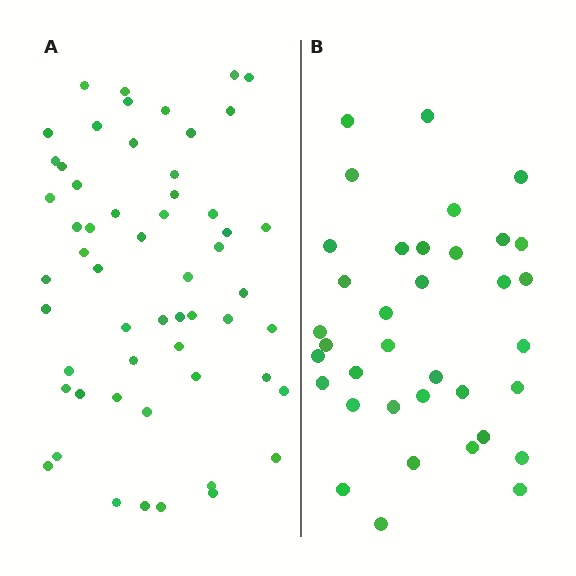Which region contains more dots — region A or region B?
Region A (the left region) has more dots.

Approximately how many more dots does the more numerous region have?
Region A has approximately 20 more dots than region B.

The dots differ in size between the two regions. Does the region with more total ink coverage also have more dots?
No. Region B has more total ink coverage because its dots are larger, but region A actually contains more individual dots. Total area can be misleading — the number of items is what matters here.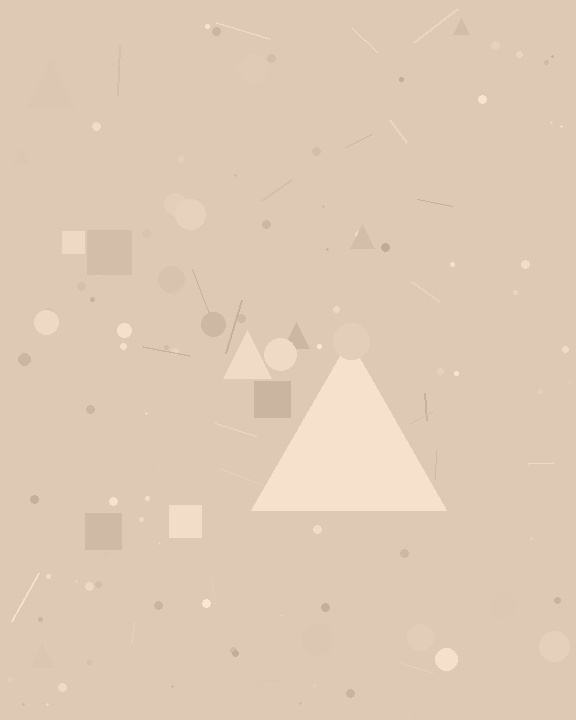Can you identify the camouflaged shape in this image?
The camouflaged shape is a triangle.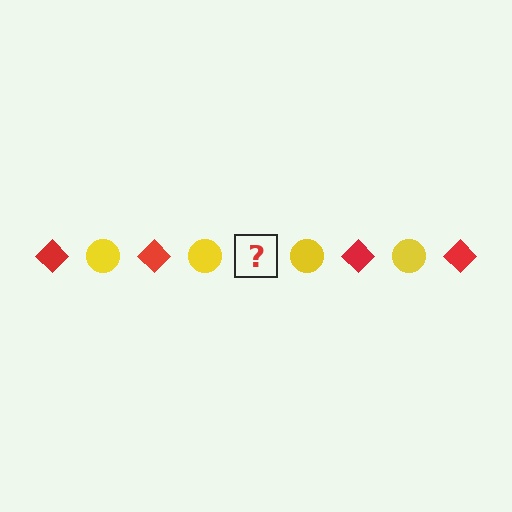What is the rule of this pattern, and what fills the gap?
The rule is that the pattern alternates between red diamond and yellow circle. The gap should be filled with a red diamond.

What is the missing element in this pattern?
The missing element is a red diamond.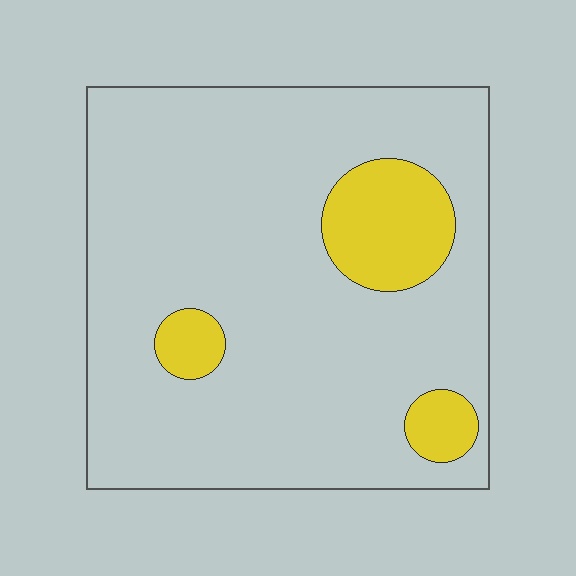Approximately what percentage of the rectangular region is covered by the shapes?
Approximately 15%.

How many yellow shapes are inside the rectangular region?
3.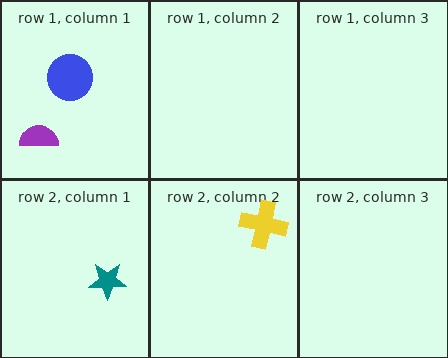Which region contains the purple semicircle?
The row 1, column 1 region.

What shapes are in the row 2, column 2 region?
The yellow cross.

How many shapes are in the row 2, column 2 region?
1.